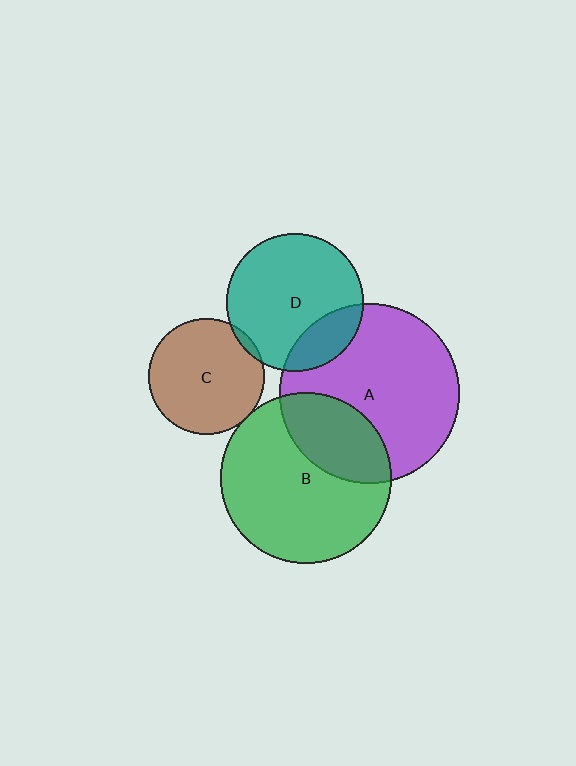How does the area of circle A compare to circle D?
Approximately 1.7 times.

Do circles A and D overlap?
Yes.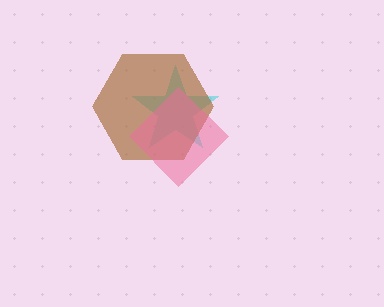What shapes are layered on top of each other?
The layered shapes are: a cyan star, a brown hexagon, a pink diamond.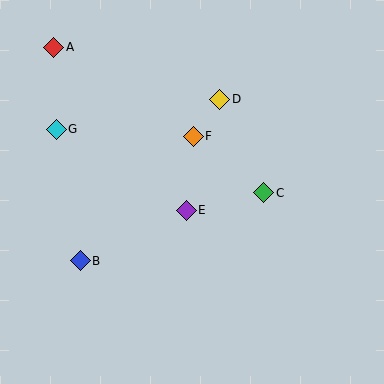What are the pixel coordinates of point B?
Point B is at (80, 261).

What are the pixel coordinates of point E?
Point E is at (186, 210).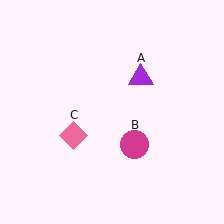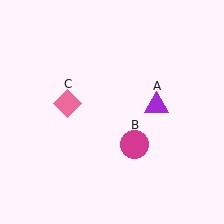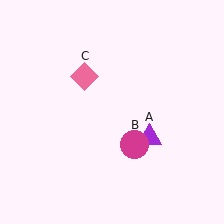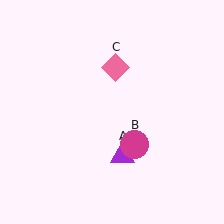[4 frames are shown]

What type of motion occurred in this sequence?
The purple triangle (object A), pink diamond (object C) rotated clockwise around the center of the scene.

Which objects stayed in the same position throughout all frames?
Magenta circle (object B) remained stationary.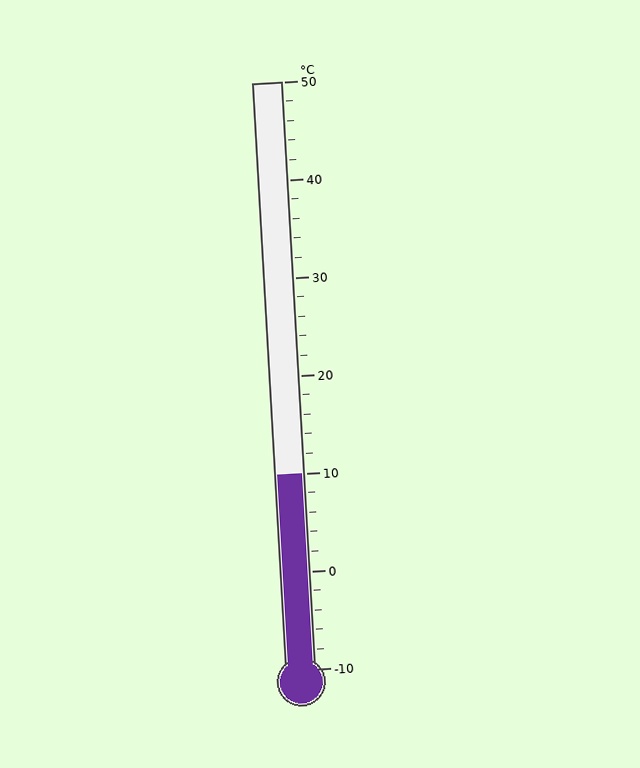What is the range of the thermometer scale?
The thermometer scale ranges from -10°C to 50°C.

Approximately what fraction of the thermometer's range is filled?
The thermometer is filled to approximately 35% of its range.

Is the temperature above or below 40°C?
The temperature is below 40°C.